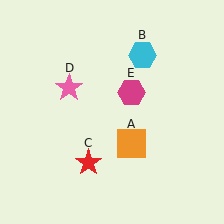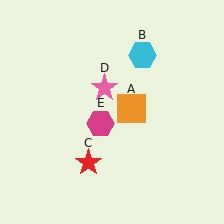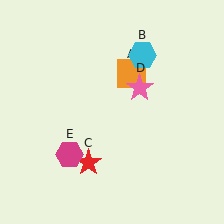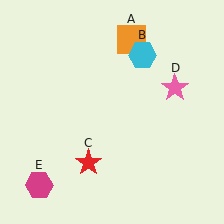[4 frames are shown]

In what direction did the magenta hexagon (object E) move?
The magenta hexagon (object E) moved down and to the left.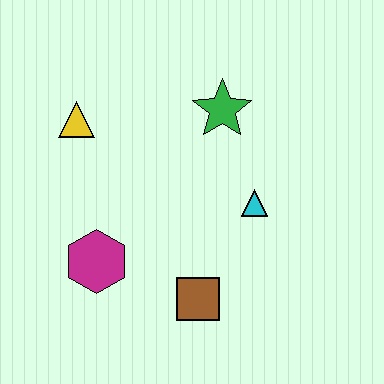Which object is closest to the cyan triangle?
The green star is closest to the cyan triangle.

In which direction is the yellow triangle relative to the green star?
The yellow triangle is to the left of the green star.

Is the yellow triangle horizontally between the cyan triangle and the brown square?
No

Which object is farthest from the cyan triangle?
The yellow triangle is farthest from the cyan triangle.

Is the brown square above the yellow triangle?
No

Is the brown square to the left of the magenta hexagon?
No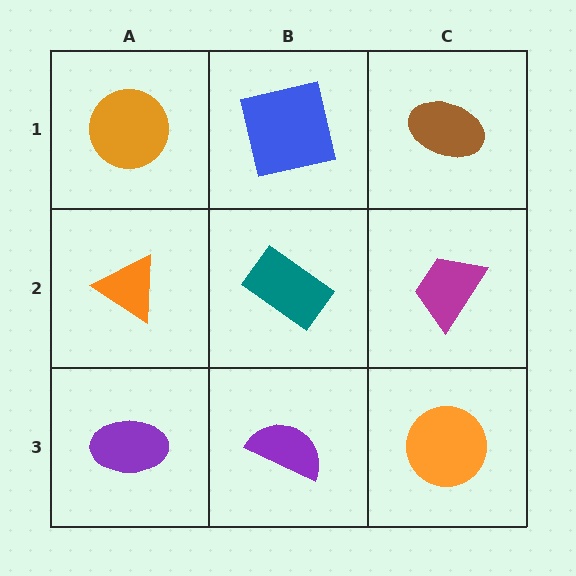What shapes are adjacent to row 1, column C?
A magenta trapezoid (row 2, column C), a blue square (row 1, column B).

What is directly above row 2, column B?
A blue square.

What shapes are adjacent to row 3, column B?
A teal rectangle (row 2, column B), a purple ellipse (row 3, column A), an orange circle (row 3, column C).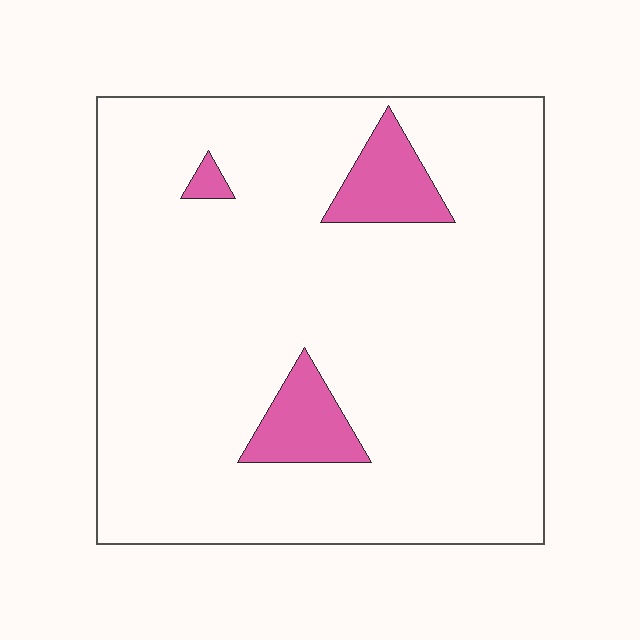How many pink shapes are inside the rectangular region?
3.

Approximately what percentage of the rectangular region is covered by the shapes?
Approximately 10%.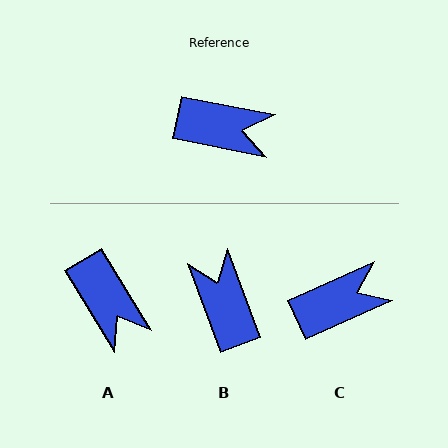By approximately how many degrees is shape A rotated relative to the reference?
Approximately 48 degrees clockwise.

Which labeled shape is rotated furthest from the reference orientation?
B, about 122 degrees away.